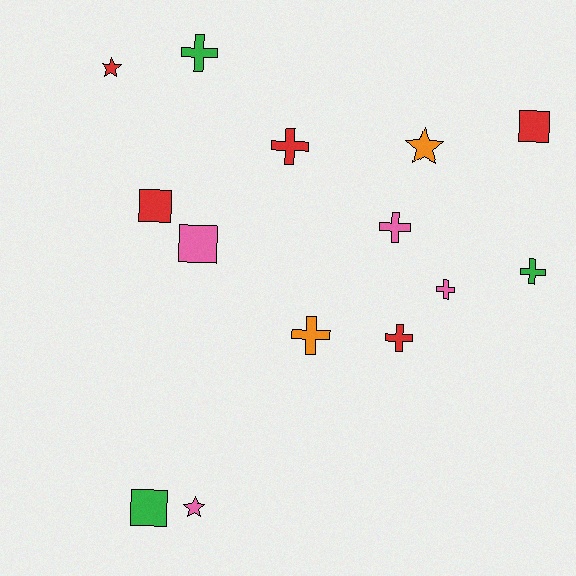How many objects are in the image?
There are 14 objects.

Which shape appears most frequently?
Cross, with 7 objects.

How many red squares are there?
There are 2 red squares.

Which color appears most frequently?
Red, with 5 objects.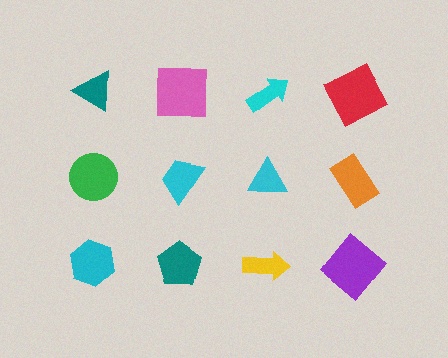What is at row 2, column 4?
An orange rectangle.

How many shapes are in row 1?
4 shapes.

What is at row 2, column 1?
A green circle.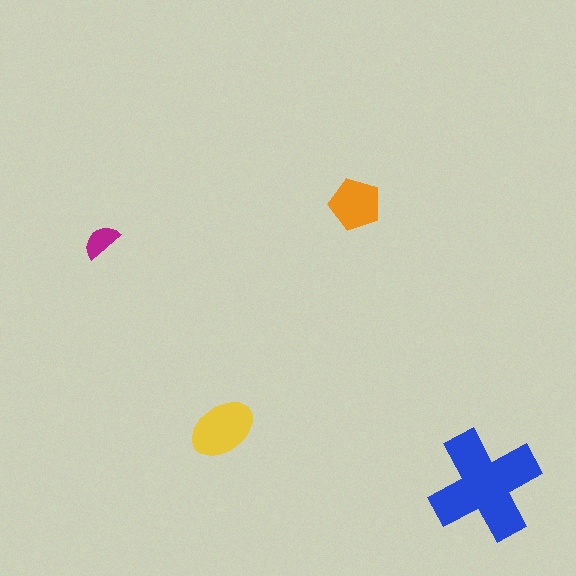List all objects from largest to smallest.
The blue cross, the yellow ellipse, the orange pentagon, the magenta semicircle.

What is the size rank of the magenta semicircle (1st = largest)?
4th.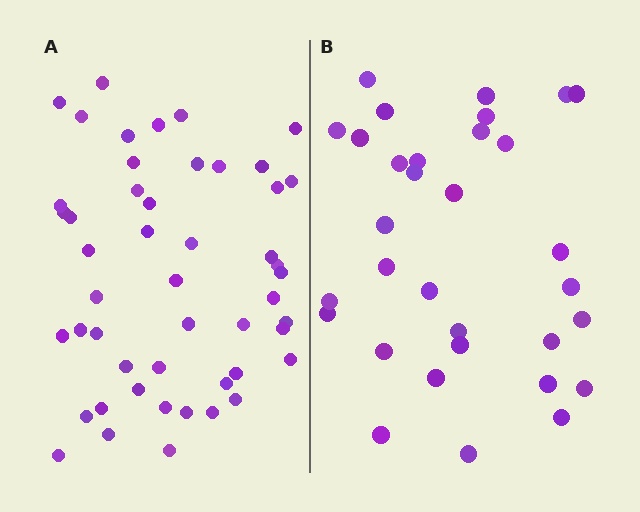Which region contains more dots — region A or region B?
Region A (the left region) has more dots.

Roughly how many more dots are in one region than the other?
Region A has approximately 15 more dots than region B.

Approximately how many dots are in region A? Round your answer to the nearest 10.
About 50 dots. (The exact count is 49, which rounds to 50.)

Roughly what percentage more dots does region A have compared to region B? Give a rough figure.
About 55% more.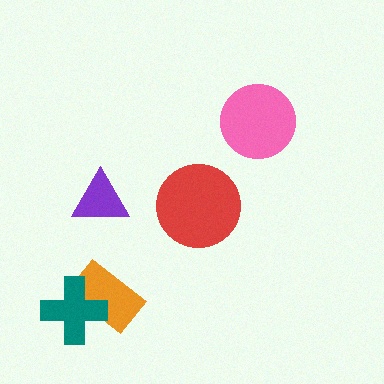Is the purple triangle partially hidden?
No, no other shape covers it.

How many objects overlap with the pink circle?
0 objects overlap with the pink circle.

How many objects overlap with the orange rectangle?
1 object overlaps with the orange rectangle.